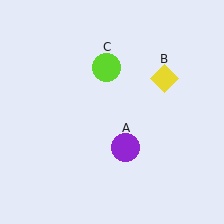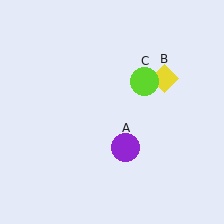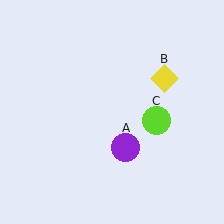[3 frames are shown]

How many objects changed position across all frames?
1 object changed position: lime circle (object C).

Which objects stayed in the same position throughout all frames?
Purple circle (object A) and yellow diamond (object B) remained stationary.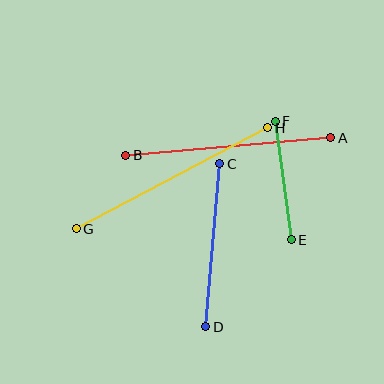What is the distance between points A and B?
The distance is approximately 206 pixels.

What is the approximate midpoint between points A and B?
The midpoint is at approximately (228, 147) pixels.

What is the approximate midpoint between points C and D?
The midpoint is at approximately (213, 245) pixels.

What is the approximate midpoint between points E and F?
The midpoint is at approximately (283, 181) pixels.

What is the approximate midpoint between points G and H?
The midpoint is at approximately (172, 178) pixels.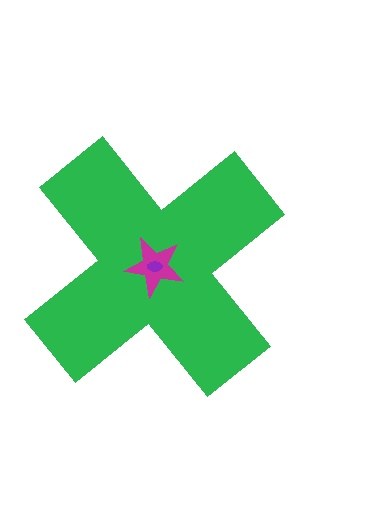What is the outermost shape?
The green cross.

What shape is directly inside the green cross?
The magenta star.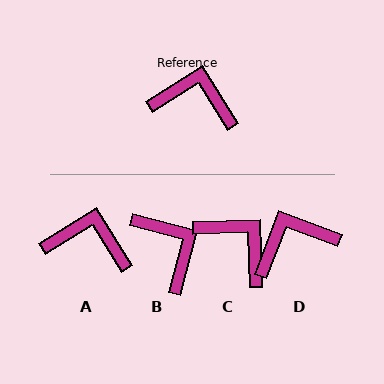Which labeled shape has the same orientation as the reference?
A.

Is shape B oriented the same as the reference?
No, it is off by about 47 degrees.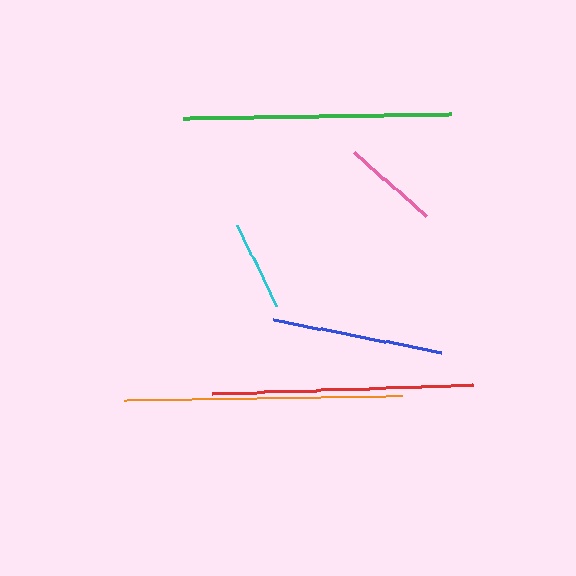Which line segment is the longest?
The orange line is the longest at approximately 278 pixels.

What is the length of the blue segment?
The blue segment is approximately 171 pixels long.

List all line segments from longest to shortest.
From longest to shortest: orange, green, red, blue, pink, cyan.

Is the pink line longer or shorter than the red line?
The red line is longer than the pink line.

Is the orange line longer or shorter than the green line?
The orange line is longer than the green line.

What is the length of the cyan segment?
The cyan segment is approximately 91 pixels long.